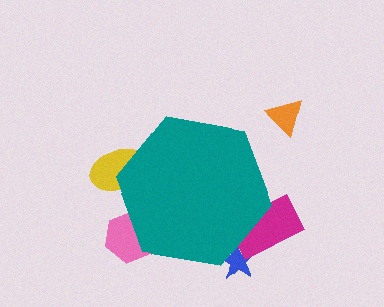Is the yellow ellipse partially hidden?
Yes, the yellow ellipse is partially hidden behind the teal hexagon.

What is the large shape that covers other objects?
A teal hexagon.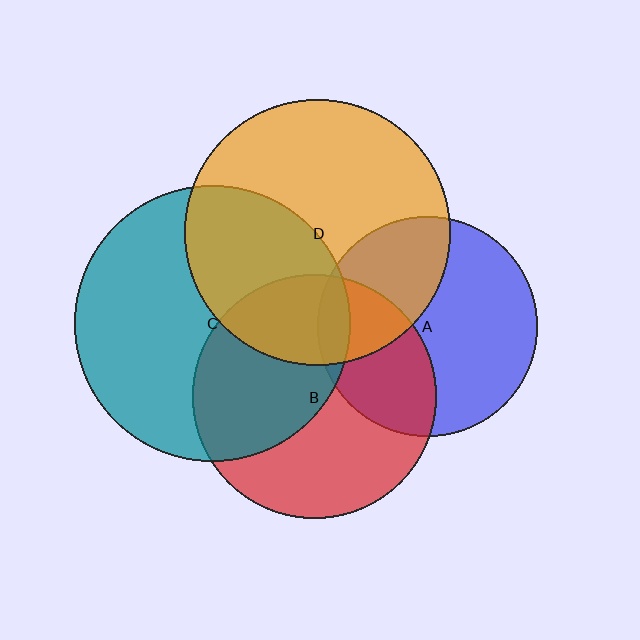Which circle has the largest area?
Circle C (teal).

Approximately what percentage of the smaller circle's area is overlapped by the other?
Approximately 25%.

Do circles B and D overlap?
Yes.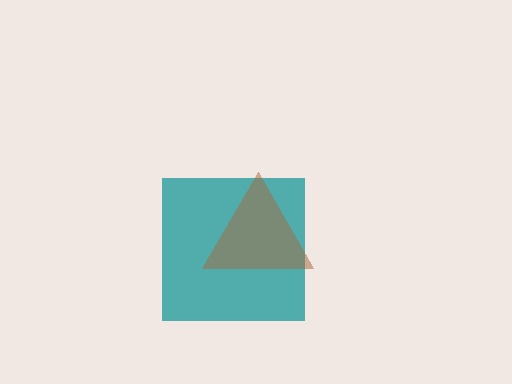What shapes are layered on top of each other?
The layered shapes are: a teal square, a brown triangle.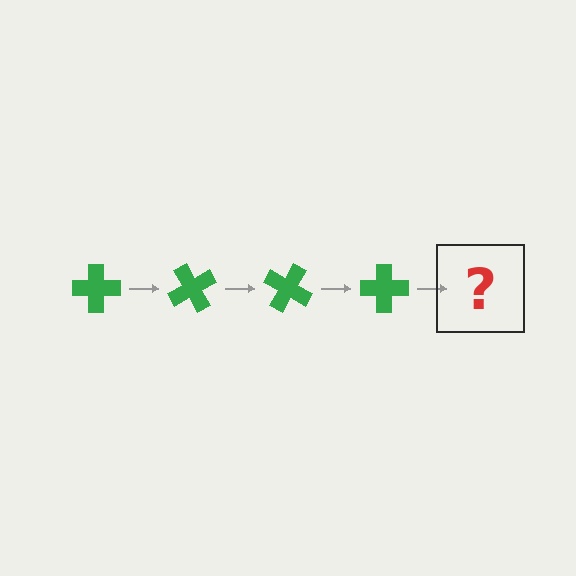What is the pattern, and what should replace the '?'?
The pattern is that the cross rotates 60 degrees each step. The '?' should be a green cross rotated 240 degrees.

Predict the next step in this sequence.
The next step is a green cross rotated 240 degrees.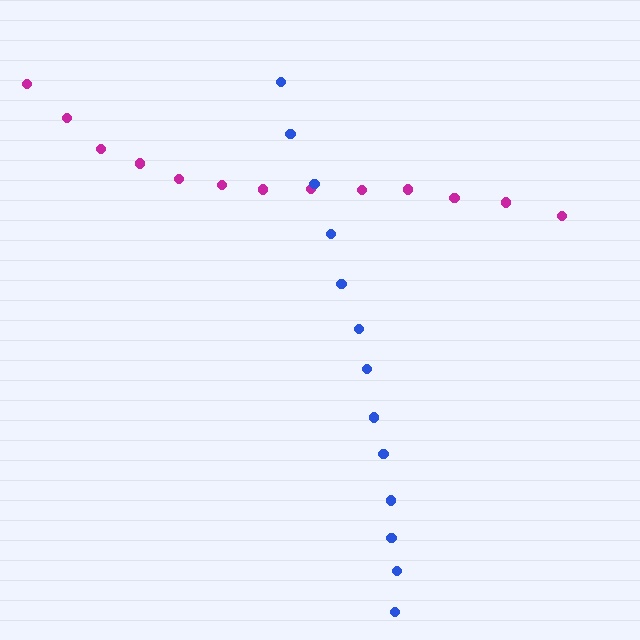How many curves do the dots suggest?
There are 2 distinct paths.